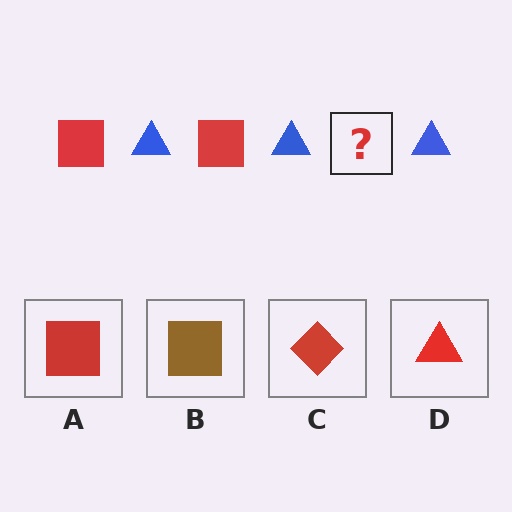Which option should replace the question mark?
Option A.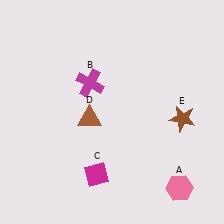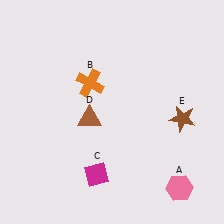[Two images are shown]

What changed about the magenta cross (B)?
In Image 1, B is magenta. In Image 2, it changed to orange.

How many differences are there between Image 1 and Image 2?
There is 1 difference between the two images.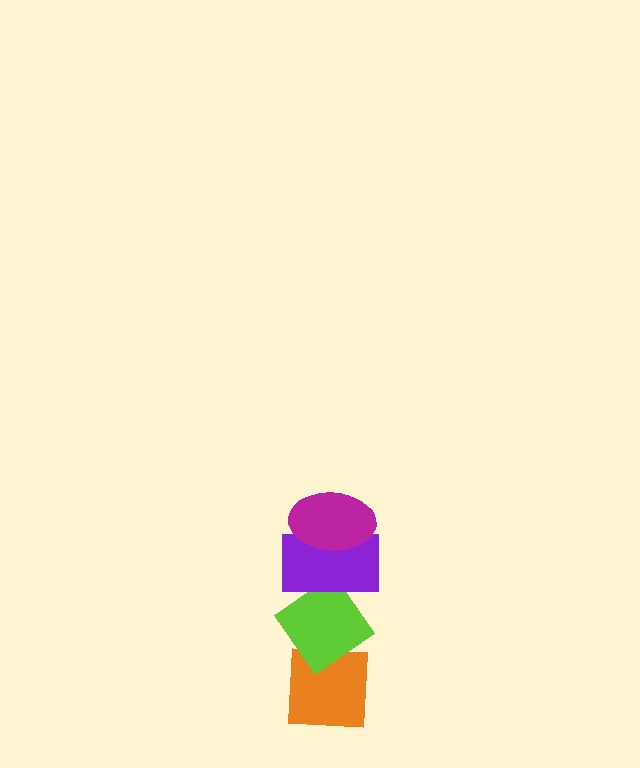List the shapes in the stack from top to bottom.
From top to bottom: the magenta ellipse, the purple rectangle, the lime diamond, the orange square.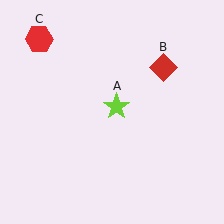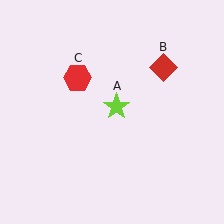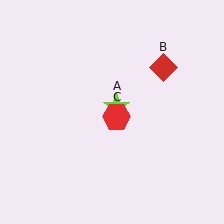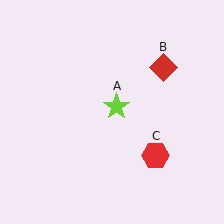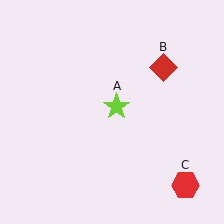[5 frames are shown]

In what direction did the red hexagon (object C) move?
The red hexagon (object C) moved down and to the right.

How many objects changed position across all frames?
1 object changed position: red hexagon (object C).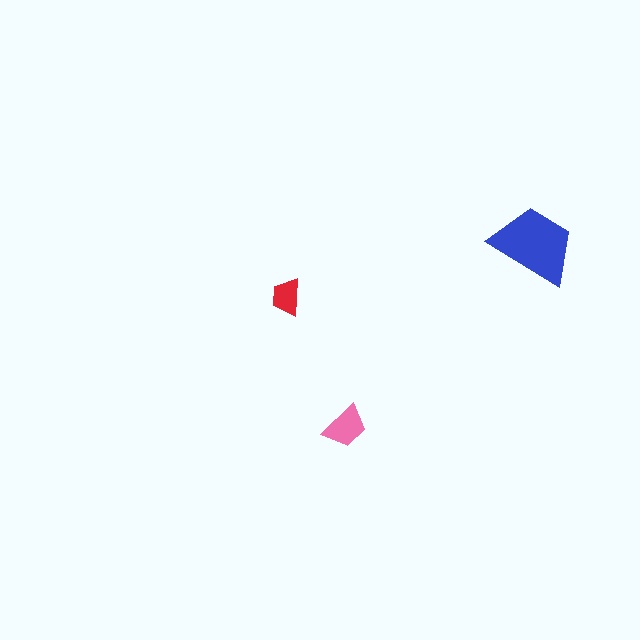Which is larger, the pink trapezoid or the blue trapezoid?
The blue one.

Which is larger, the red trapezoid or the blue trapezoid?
The blue one.